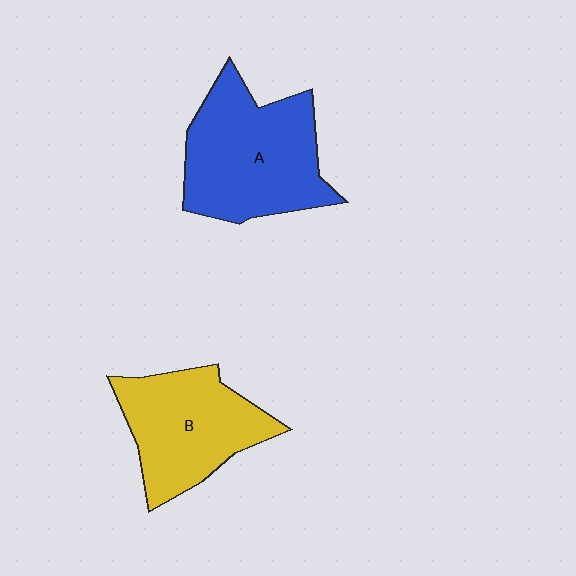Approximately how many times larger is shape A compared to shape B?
Approximately 1.2 times.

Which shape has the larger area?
Shape A (blue).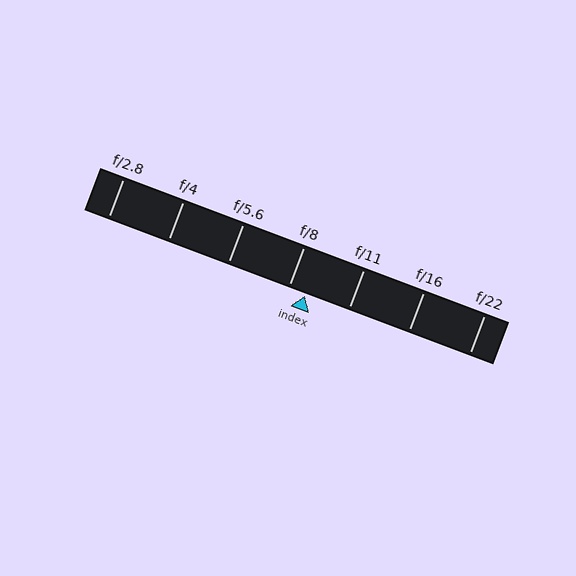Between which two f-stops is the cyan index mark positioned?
The index mark is between f/8 and f/11.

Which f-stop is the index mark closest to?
The index mark is closest to f/8.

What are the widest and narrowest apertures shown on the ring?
The widest aperture shown is f/2.8 and the narrowest is f/22.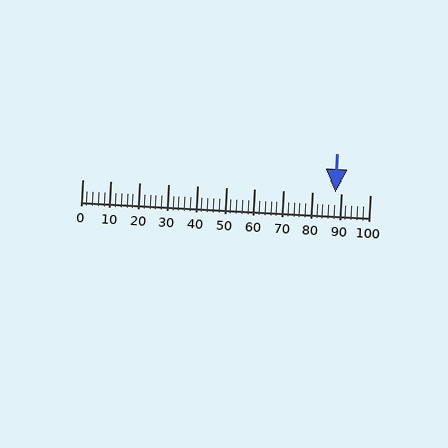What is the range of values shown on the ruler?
The ruler shows values from 0 to 100.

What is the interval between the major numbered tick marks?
The major tick marks are spaced 10 units apart.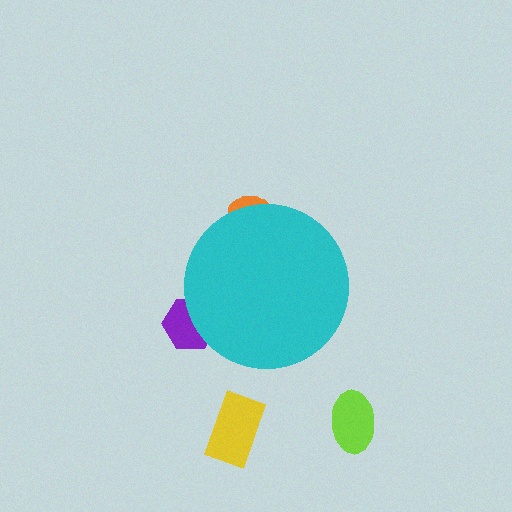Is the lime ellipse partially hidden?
No, the lime ellipse is fully visible.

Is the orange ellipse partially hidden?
Yes, the orange ellipse is partially hidden behind the cyan circle.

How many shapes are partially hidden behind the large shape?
2 shapes are partially hidden.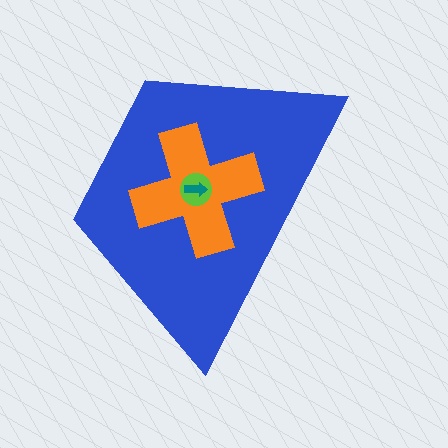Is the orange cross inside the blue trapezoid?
Yes.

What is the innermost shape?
The teal arrow.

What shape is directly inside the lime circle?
The teal arrow.